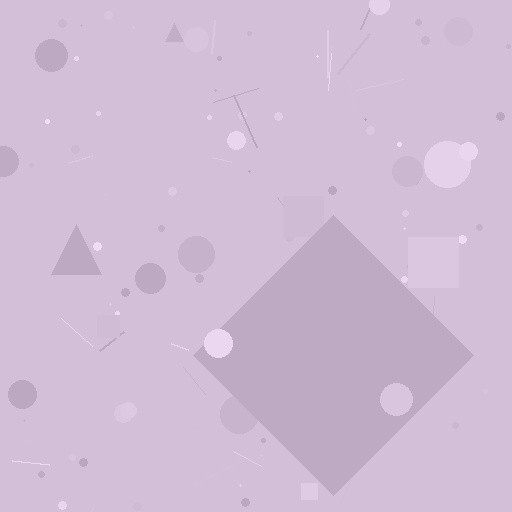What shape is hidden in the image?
A diamond is hidden in the image.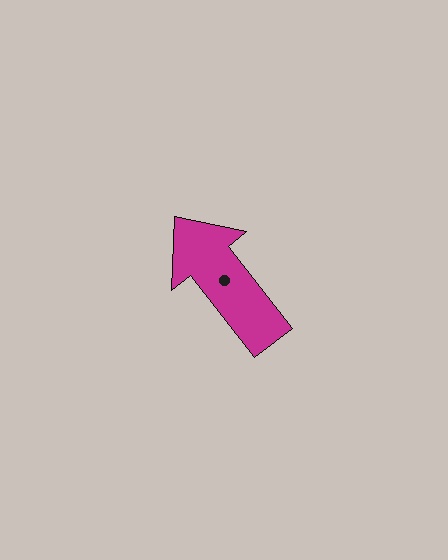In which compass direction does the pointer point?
Northwest.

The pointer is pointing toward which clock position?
Roughly 11 o'clock.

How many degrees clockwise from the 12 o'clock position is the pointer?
Approximately 322 degrees.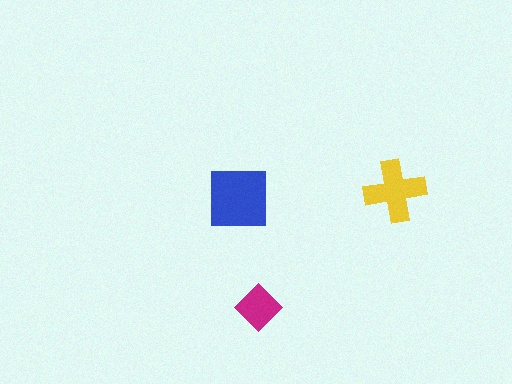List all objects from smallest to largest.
The magenta diamond, the yellow cross, the blue square.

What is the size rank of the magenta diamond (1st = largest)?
3rd.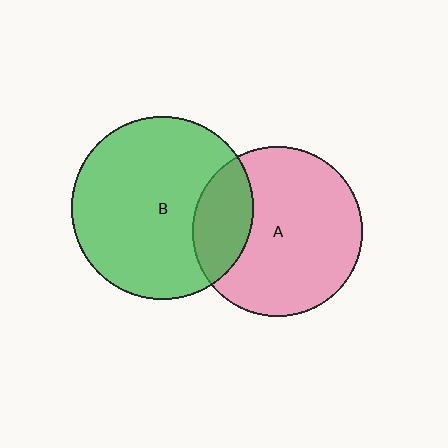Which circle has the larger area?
Circle B (green).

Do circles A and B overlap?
Yes.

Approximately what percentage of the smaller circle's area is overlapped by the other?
Approximately 25%.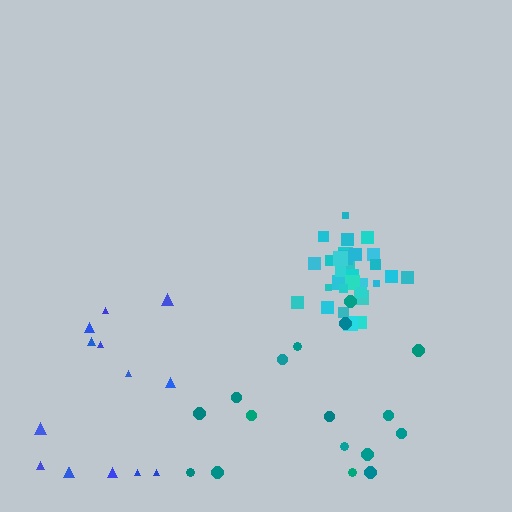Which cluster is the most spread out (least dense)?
Blue.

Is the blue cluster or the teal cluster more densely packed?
Teal.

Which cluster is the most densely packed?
Cyan.